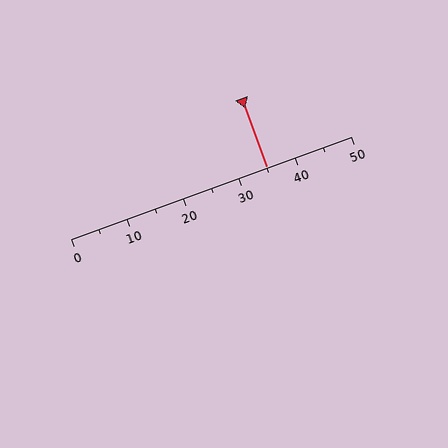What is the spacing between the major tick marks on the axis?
The major ticks are spaced 10 apart.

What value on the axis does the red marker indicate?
The marker indicates approximately 35.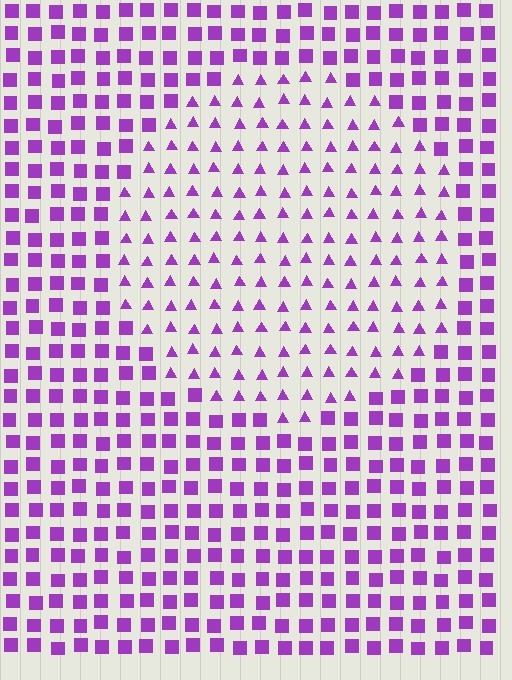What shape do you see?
I see a circle.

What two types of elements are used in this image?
The image uses triangles inside the circle region and squares outside it.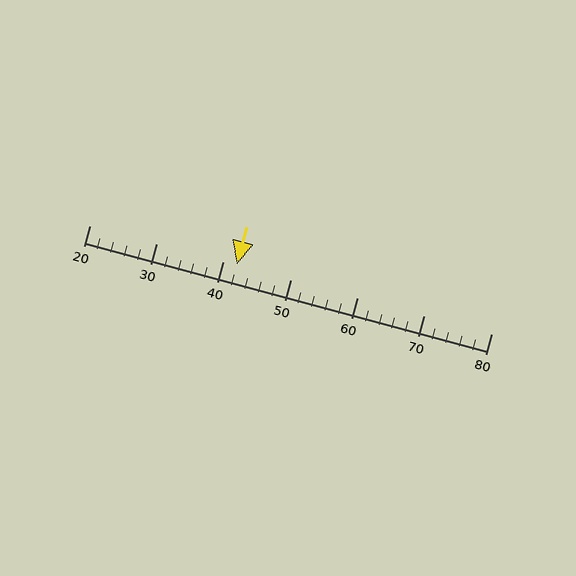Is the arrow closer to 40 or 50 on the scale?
The arrow is closer to 40.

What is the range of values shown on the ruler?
The ruler shows values from 20 to 80.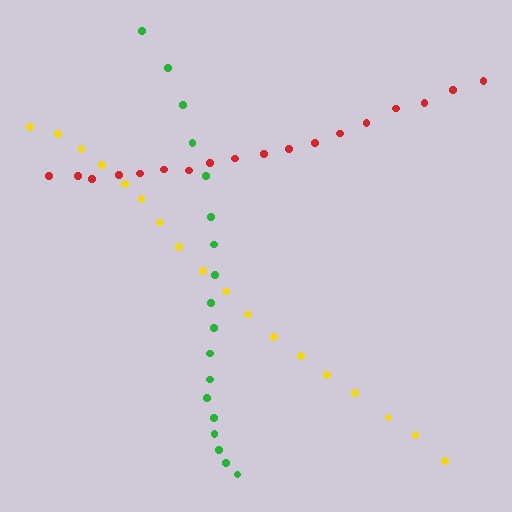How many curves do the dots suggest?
There are 3 distinct paths.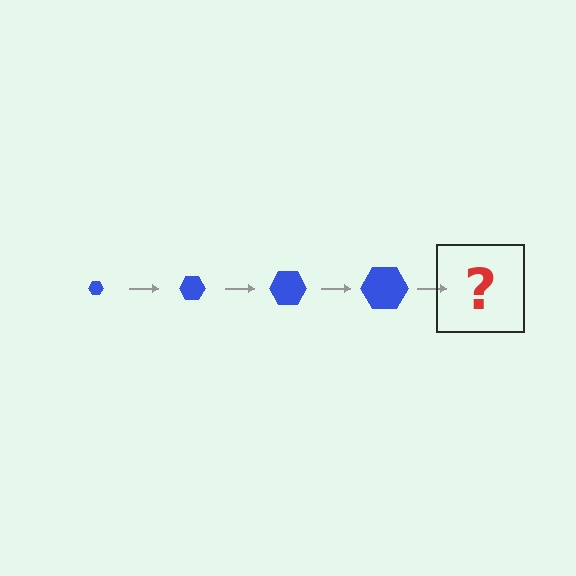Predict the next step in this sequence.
The next step is a blue hexagon, larger than the previous one.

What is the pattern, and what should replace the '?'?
The pattern is that the hexagon gets progressively larger each step. The '?' should be a blue hexagon, larger than the previous one.